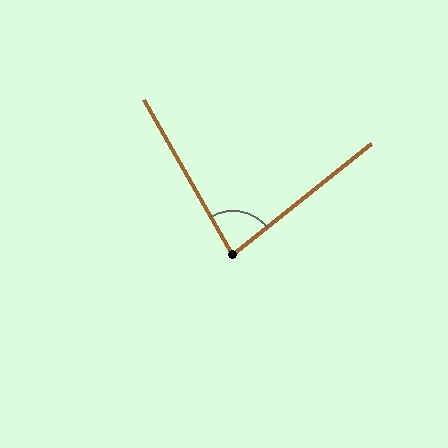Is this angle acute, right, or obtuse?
It is acute.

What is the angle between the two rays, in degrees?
Approximately 81 degrees.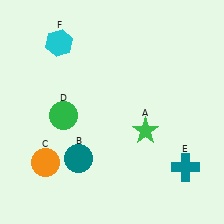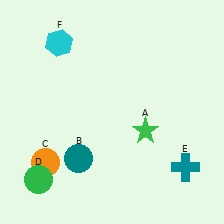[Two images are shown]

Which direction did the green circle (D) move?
The green circle (D) moved down.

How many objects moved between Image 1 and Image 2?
1 object moved between the two images.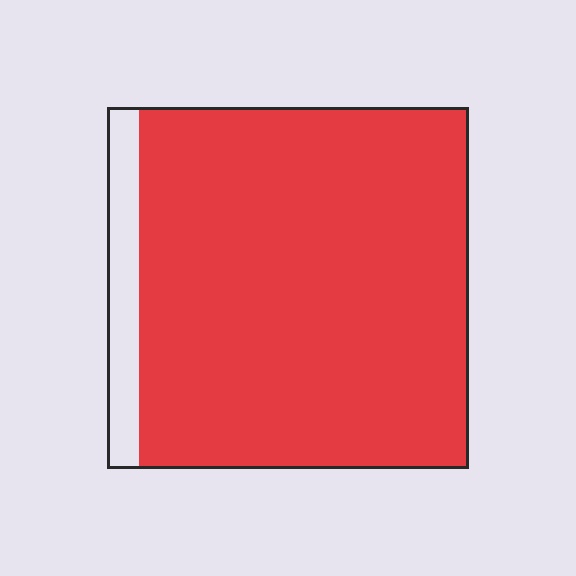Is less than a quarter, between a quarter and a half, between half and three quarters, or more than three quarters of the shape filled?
More than three quarters.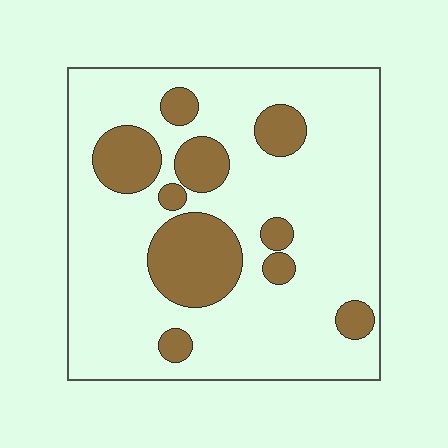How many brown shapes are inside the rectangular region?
10.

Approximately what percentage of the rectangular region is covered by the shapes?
Approximately 20%.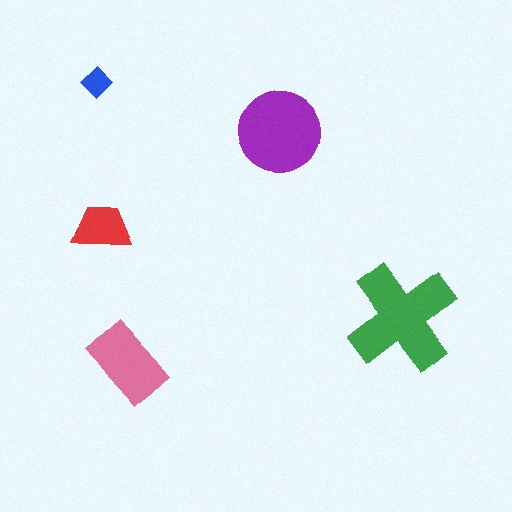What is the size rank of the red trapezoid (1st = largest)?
4th.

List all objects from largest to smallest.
The green cross, the purple circle, the pink rectangle, the red trapezoid, the blue diamond.